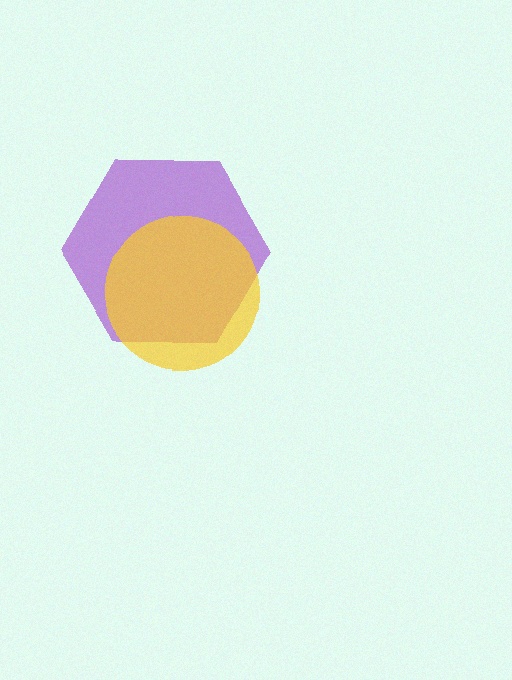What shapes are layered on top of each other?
The layered shapes are: a purple hexagon, a yellow circle.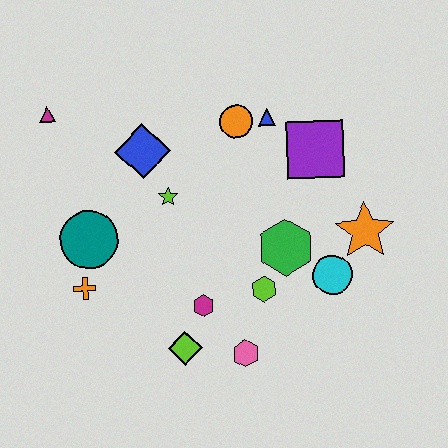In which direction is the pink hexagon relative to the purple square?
The pink hexagon is below the purple square.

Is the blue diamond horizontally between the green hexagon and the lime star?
No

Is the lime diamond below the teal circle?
Yes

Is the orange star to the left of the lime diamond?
No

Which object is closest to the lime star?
The blue diamond is closest to the lime star.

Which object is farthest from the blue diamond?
The orange star is farthest from the blue diamond.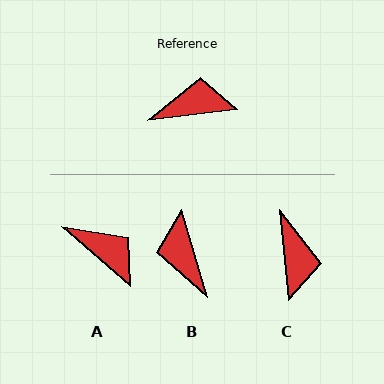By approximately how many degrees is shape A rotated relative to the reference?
Approximately 48 degrees clockwise.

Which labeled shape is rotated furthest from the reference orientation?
B, about 99 degrees away.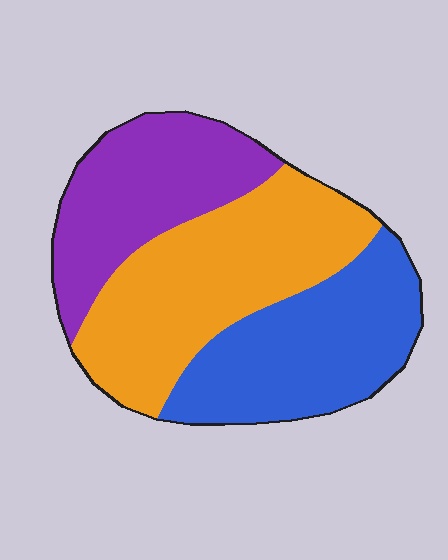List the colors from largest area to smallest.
From largest to smallest: orange, blue, purple.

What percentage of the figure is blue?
Blue covers roughly 30% of the figure.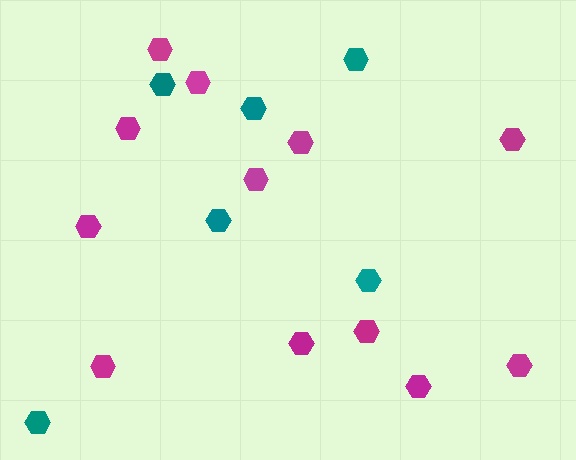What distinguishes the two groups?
There are 2 groups: one group of teal hexagons (6) and one group of magenta hexagons (12).